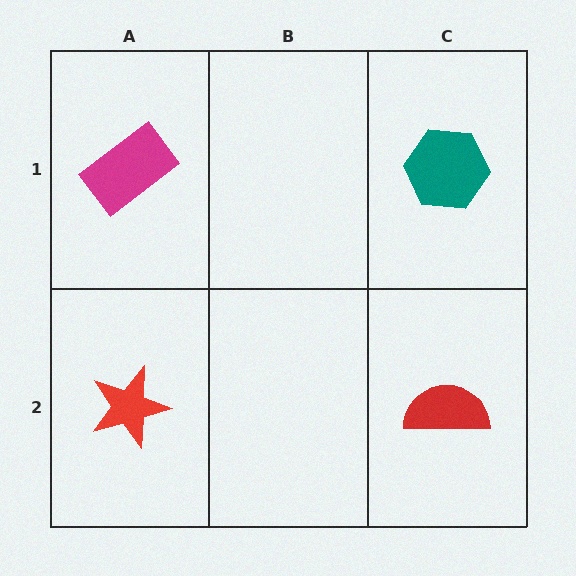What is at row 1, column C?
A teal hexagon.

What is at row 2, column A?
A red star.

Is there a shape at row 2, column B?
No, that cell is empty.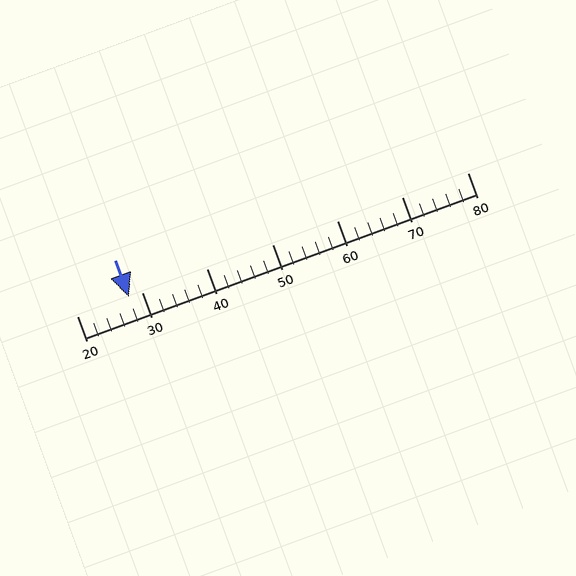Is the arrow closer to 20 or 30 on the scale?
The arrow is closer to 30.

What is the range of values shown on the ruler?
The ruler shows values from 20 to 80.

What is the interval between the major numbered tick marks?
The major tick marks are spaced 10 units apart.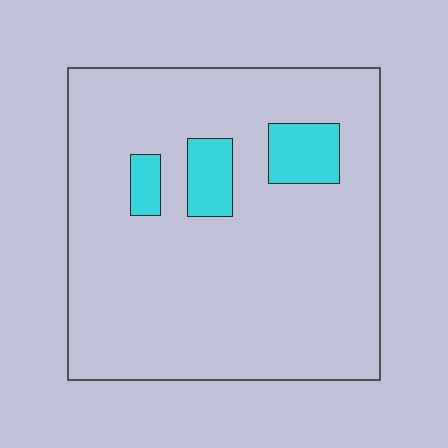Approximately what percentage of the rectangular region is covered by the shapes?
Approximately 10%.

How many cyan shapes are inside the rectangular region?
3.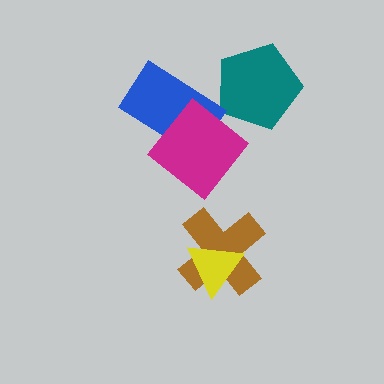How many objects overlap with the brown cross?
1 object overlaps with the brown cross.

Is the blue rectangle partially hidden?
Yes, it is partially covered by another shape.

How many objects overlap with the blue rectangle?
1 object overlaps with the blue rectangle.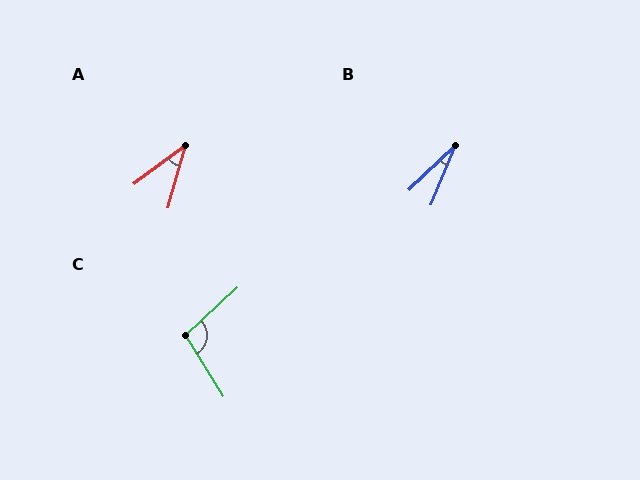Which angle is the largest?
C, at approximately 101 degrees.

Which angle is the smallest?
B, at approximately 24 degrees.